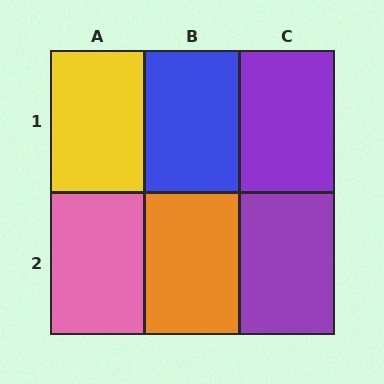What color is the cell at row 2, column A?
Pink.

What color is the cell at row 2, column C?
Purple.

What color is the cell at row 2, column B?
Orange.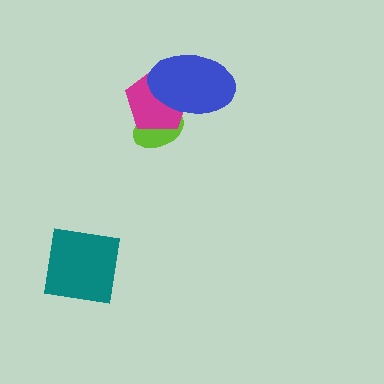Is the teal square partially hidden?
No, no other shape covers it.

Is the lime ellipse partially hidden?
Yes, it is partially covered by another shape.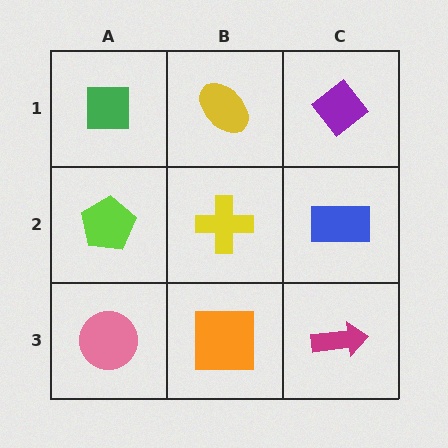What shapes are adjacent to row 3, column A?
A lime pentagon (row 2, column A), an orange square (row 3, column B).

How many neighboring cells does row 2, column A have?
3.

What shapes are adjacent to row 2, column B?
A yellow ellipse (row 1, column B), an orange square (row 3, column B), a lime pentagon (row 2, column A), a blue rectangle (row 2, column C).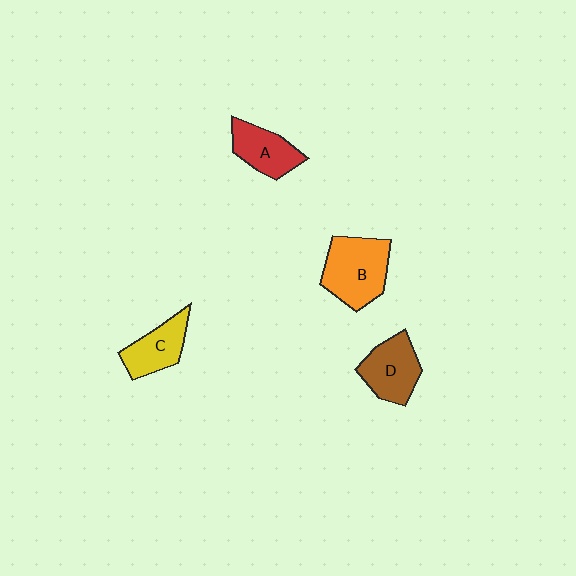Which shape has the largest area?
Shape B (orange).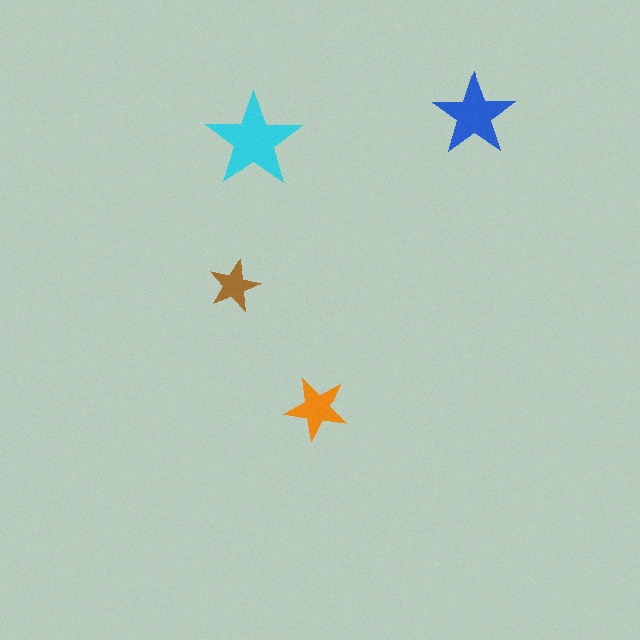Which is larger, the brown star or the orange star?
The orange one.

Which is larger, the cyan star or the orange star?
The cyan one.